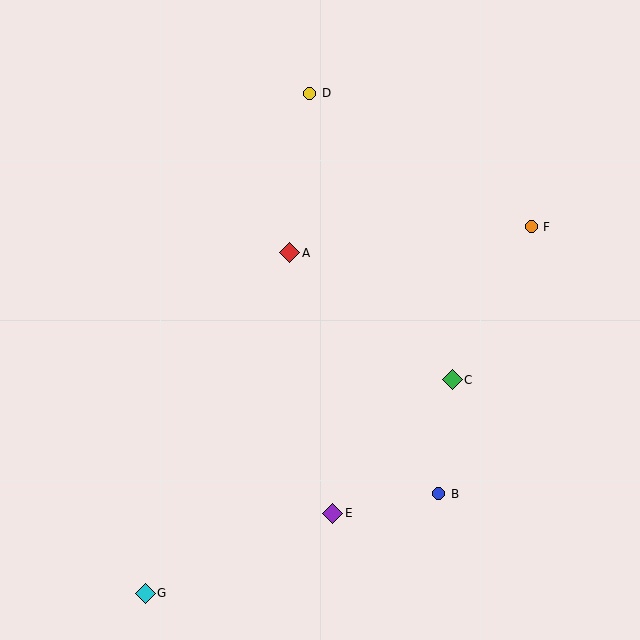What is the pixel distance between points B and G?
The distance between B and G is 310 pixels.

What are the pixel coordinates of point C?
Point C is at (452, 380).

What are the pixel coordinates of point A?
Point A is at (290, 253).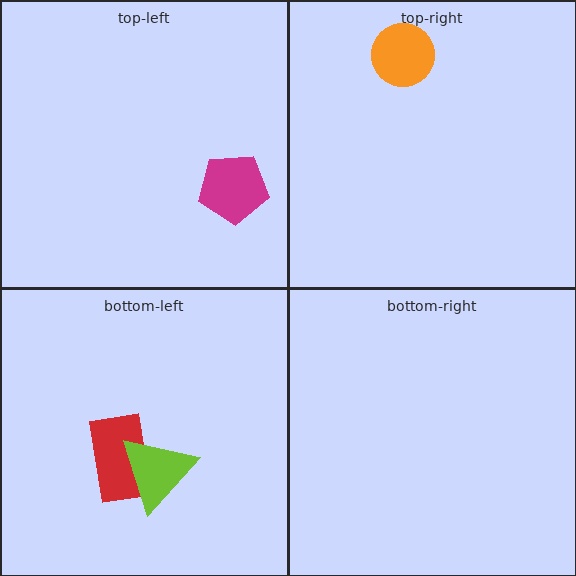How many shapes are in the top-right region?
1.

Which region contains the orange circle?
The top-right region.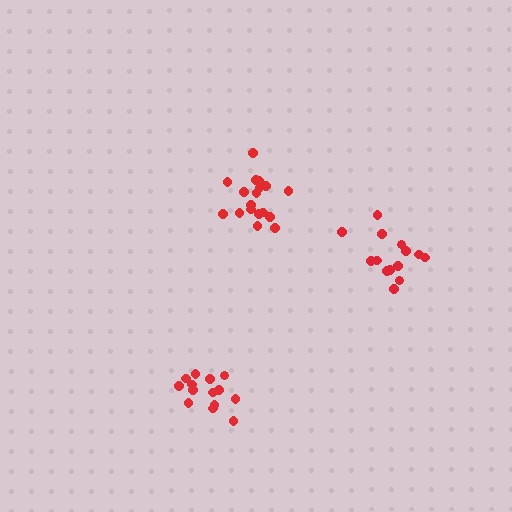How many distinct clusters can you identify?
There are 3 distinct clusters.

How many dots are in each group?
Group 1: 15 dots, Group 2: 18 dots, Group 3: 14 dots (47 total).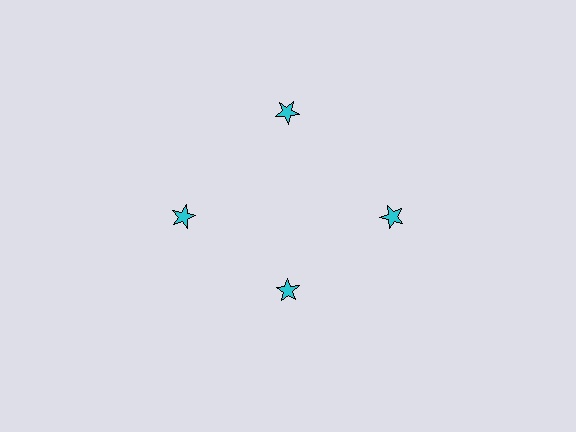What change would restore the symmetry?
The symmetry would be restored by moving it outward, back onto the ring so that all 4 stars sit at equal angles and equal distance from the center.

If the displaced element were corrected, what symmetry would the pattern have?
It would have 4-fold rotational symmetry — the pattern would map onto itself every 90 degrees.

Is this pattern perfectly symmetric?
No. The 4 cyan stars are arranged in a ring, but one element near the 6 o'clock position is pulled inward toward the center, breaking the 4-fold rotational symmetry.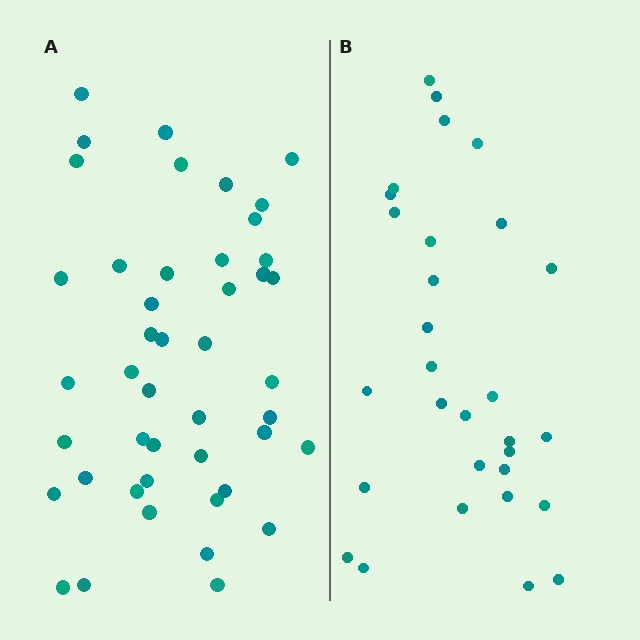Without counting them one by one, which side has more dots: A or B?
Region A (the left region) has more dots.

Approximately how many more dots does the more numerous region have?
Region A has approximately 15 more dots than region B.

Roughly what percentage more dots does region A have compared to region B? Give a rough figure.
About 50% more.